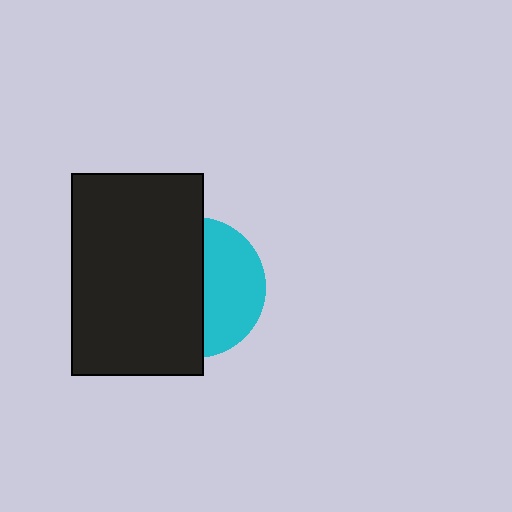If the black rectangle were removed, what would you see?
You would see the complete cyan circle.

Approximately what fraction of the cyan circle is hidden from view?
Roughly 57% of the cyan circle is hidden behind the black rectangle.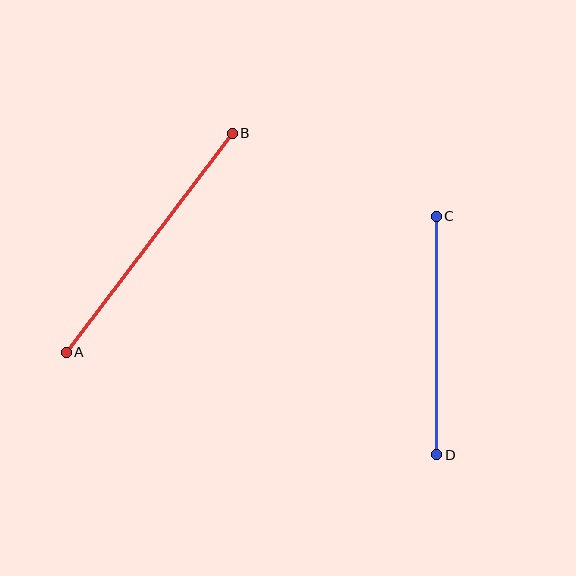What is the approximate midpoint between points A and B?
The midpoint is at approximately (149, 243) pixels.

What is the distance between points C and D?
The distance is approximately 239 pixels.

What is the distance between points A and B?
The distance is approximately 275 pixels.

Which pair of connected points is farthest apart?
Points A and B are farthest apart.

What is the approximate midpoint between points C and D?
The midpoint is at approximately (437, 335) pixels.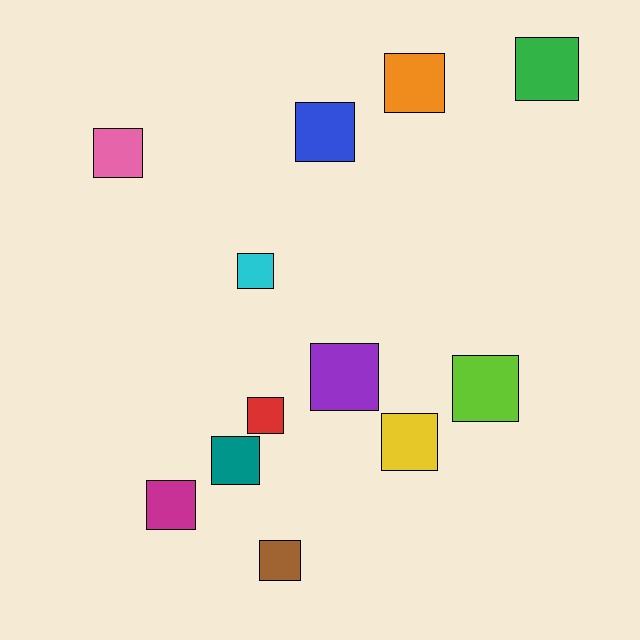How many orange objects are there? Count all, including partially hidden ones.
There is 1 orange object.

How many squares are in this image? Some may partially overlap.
There are 12 squares.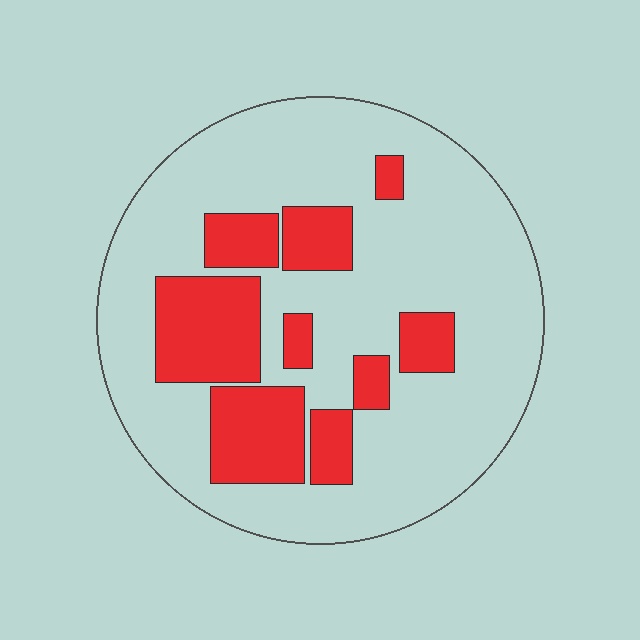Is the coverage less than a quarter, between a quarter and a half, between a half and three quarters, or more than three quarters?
Between a quarter and a half.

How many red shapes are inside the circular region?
9.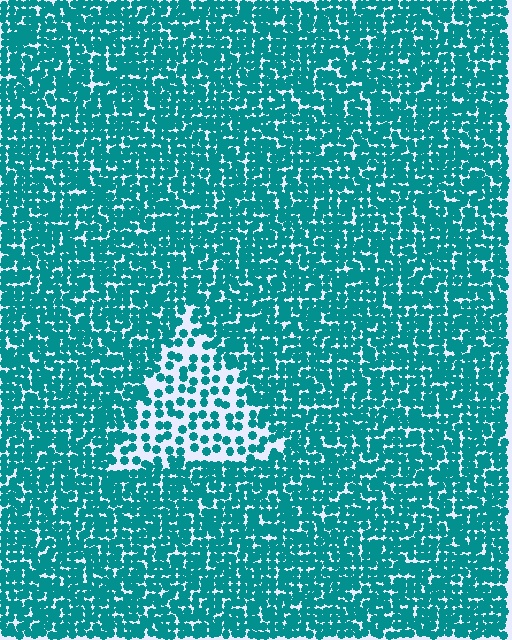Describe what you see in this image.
The image contains small teal elements arranged at two different densities. A triangle-shaped region is visible where the elements are less densely packed than the surrounding area.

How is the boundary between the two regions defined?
The boundary is defined by a change in element density (approximately 2.3x ratio). All elements are the same color, size, and shape.